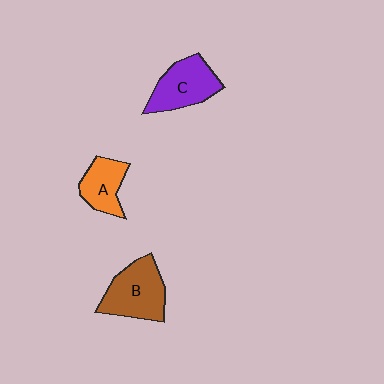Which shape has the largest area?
Shape B (brown).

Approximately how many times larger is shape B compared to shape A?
Approximately 1.5 times.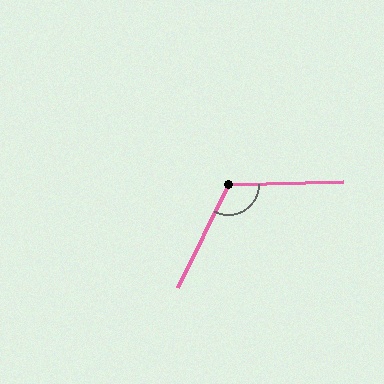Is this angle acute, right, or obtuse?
It is obtuse.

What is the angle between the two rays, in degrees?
Approximately 118 degrees.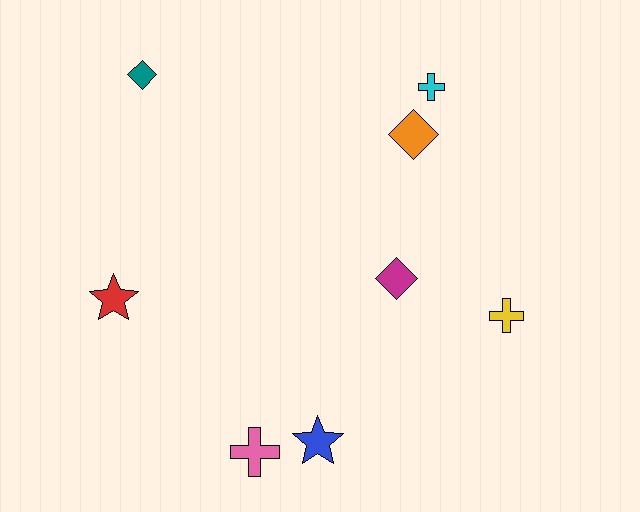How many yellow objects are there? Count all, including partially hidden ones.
There is 1 yellow object.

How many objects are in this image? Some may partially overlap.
There are 8 objects.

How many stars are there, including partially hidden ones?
There are 2 stars.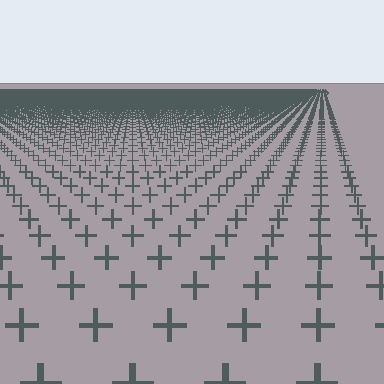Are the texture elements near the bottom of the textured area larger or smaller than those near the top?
Larger. Near the bottom, elements are closer to the viewer and appear at a bigger on-screen size.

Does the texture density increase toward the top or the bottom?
Density increases toward the top.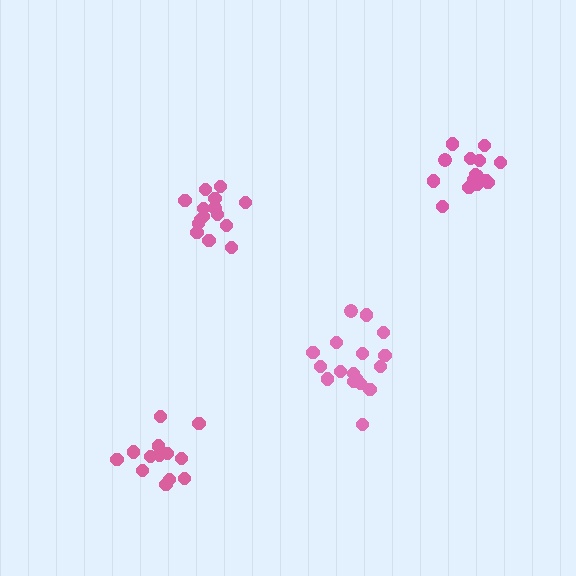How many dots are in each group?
Group 1: 15 dots, Group 2: 17 dots, Group 3: 15 dots, Group 4: 13 dots (60 total).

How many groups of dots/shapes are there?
There are 4 groups.